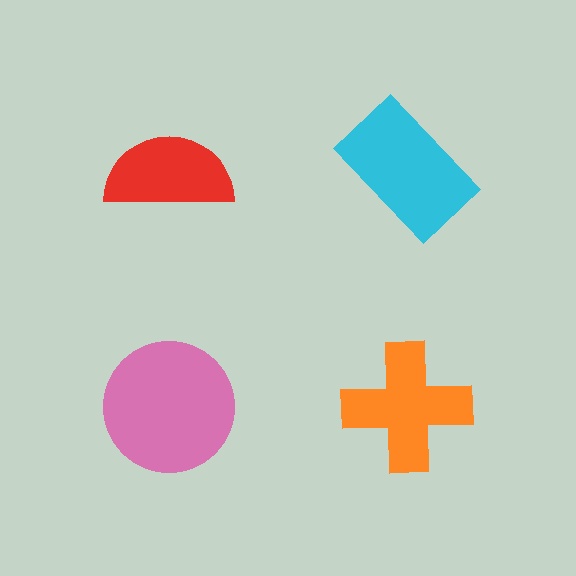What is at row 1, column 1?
A red semicircle.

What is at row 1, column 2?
A cyan rectangle.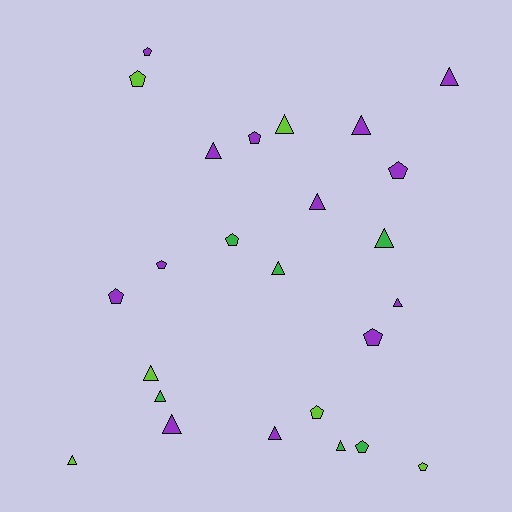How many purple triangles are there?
There are 7 purple triangles.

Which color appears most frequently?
Purple, with 13 objects.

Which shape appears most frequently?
Triangle, with 14 objects.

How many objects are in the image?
There are 25 objects.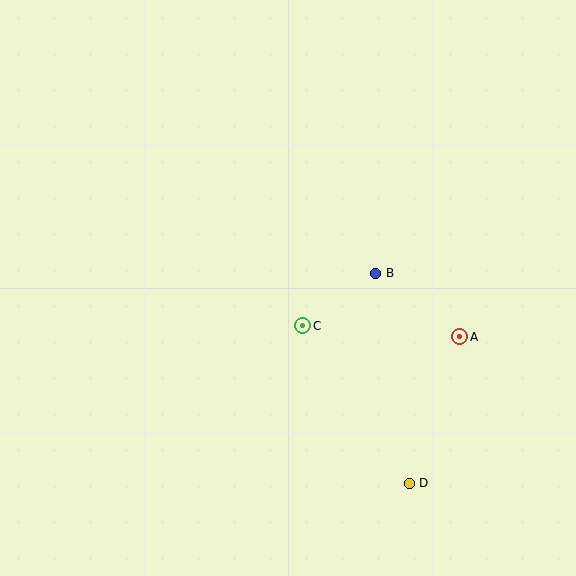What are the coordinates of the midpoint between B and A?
The midpoint between B and A is at (418, 305).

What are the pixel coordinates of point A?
Point A is at (460, 337).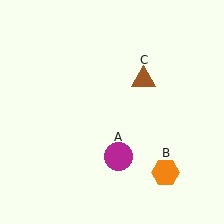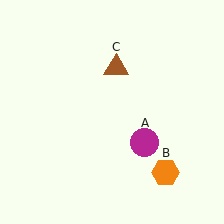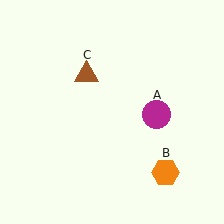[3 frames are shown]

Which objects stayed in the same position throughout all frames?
Orange hexagon (object B) remained stationary.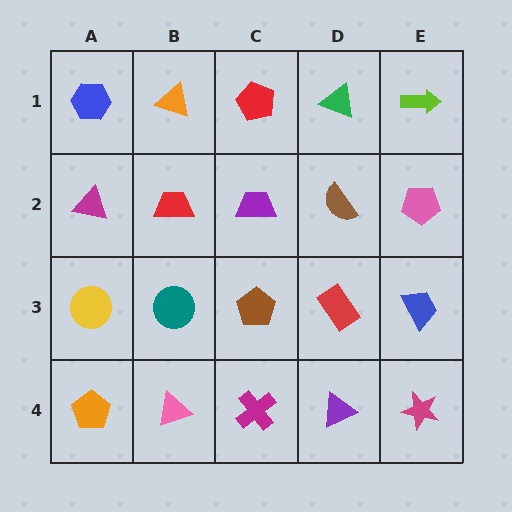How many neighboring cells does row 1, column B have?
3.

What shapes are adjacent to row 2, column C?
A red pentagon (row 1, column C), a brown pentagon (row 3, column C), a red trapezoid (row 2, column B), a brown semicircle (row 2, column D).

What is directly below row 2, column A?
A yellow circle.